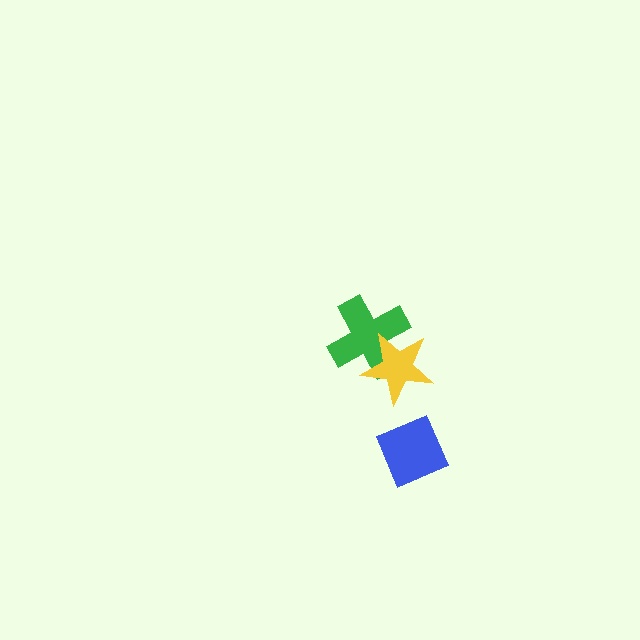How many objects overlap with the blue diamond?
0 objects overlap with the blue diamond.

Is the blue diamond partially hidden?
No, no other shape covers it.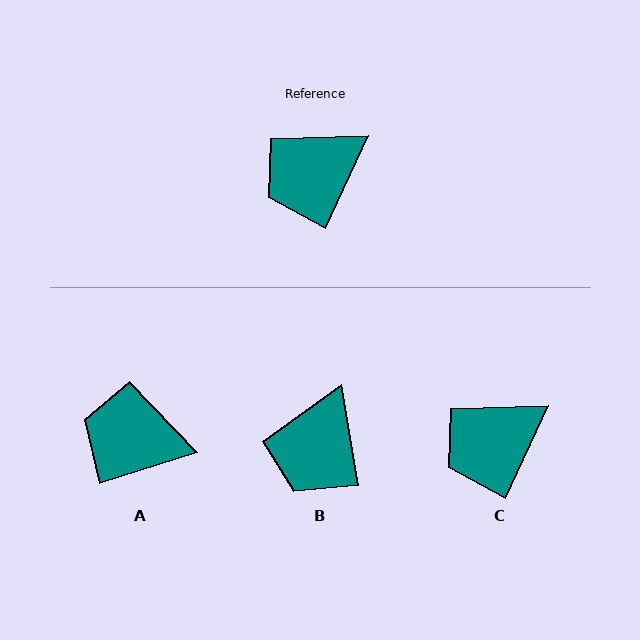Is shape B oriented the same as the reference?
No, it is off by about 34 degrees.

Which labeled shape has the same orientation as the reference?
C.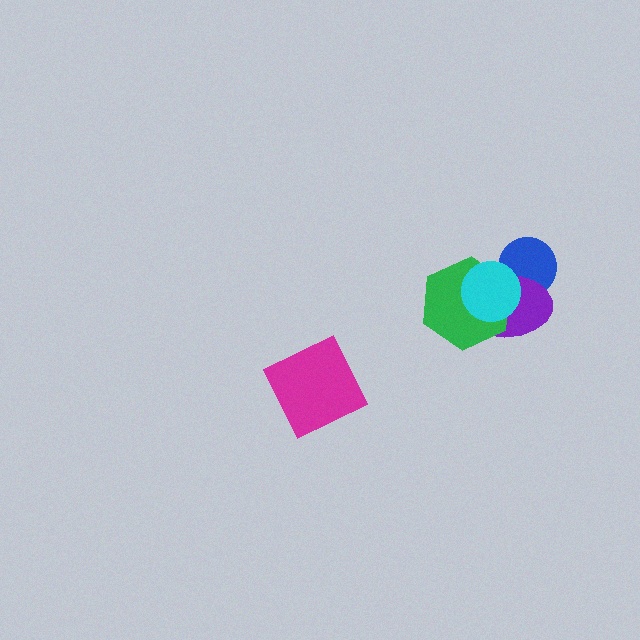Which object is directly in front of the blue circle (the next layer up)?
The purple ellipse is directly in front of the blue circle.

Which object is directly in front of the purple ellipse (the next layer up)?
The green hexagon is directly in front of the purple ellipse.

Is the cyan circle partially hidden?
No, no other shape covers it.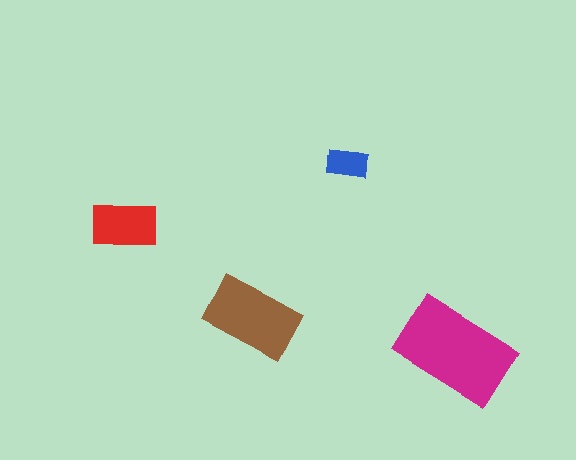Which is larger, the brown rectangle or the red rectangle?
The brown one.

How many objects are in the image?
There are 4 objects in the image.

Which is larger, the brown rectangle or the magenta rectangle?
The magenta one.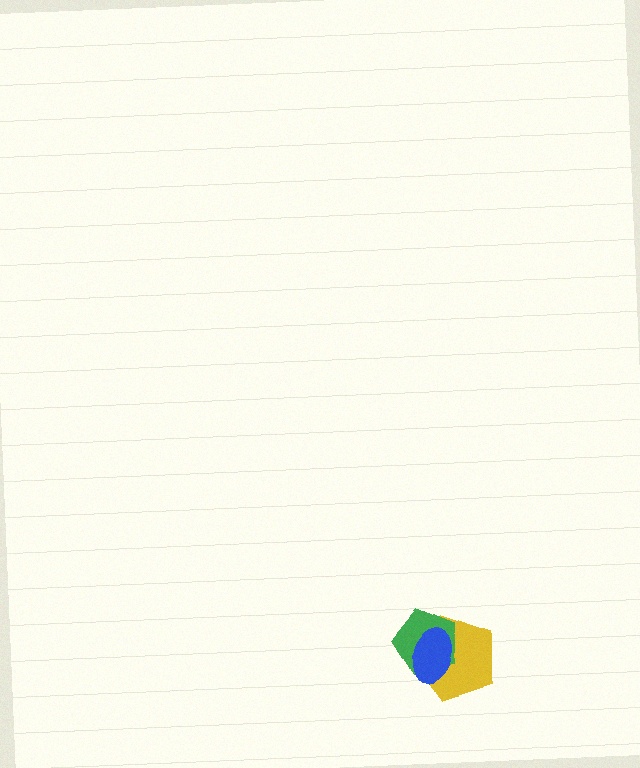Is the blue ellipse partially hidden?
No, no other shape covers it.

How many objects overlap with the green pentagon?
2 objects overlap with the green pentagon.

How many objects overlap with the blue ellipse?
2 objects overlap with the blue ellipse.